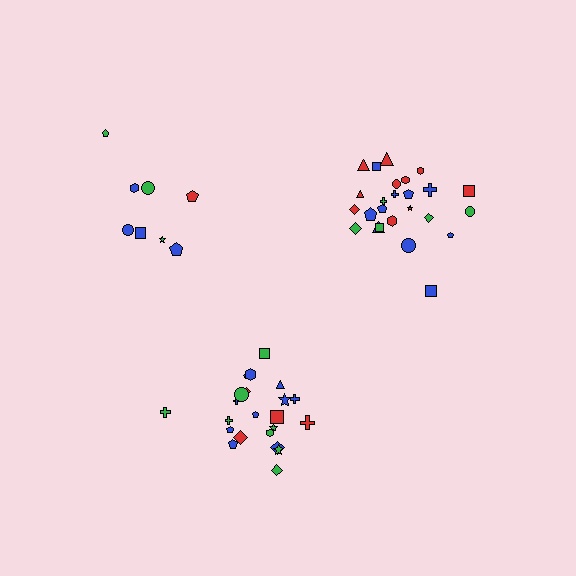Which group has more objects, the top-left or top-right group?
The top-right group.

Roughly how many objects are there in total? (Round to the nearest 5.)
Roughly 55 objects in total.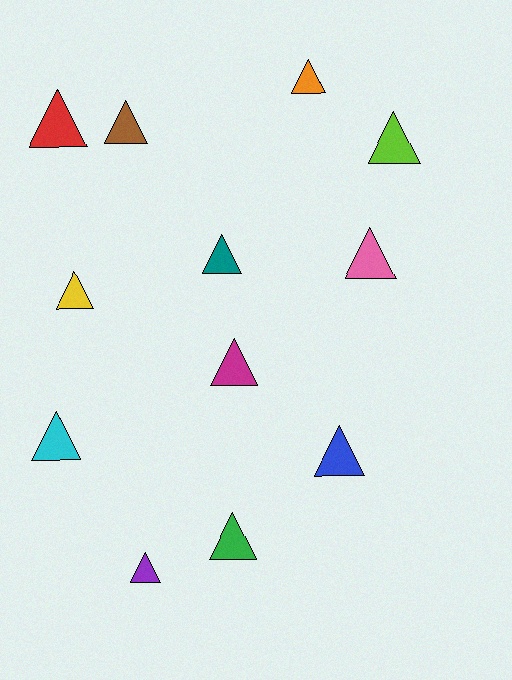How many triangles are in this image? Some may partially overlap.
There are 12 triangles.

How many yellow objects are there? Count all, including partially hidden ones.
There is 1 yellow object.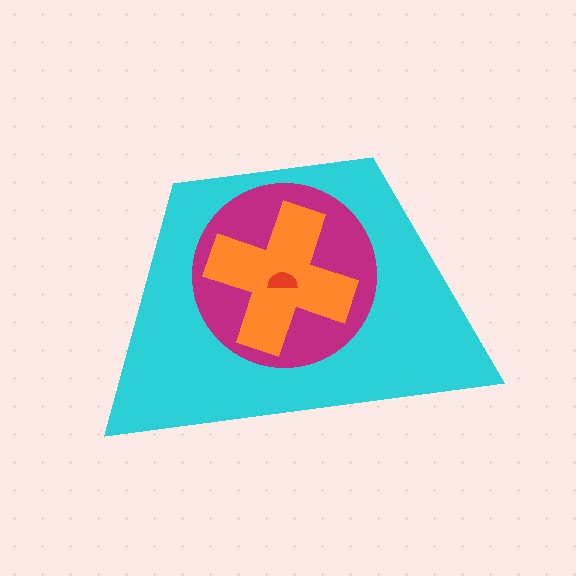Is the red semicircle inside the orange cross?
Yes.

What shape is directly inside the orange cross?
The red semicircle.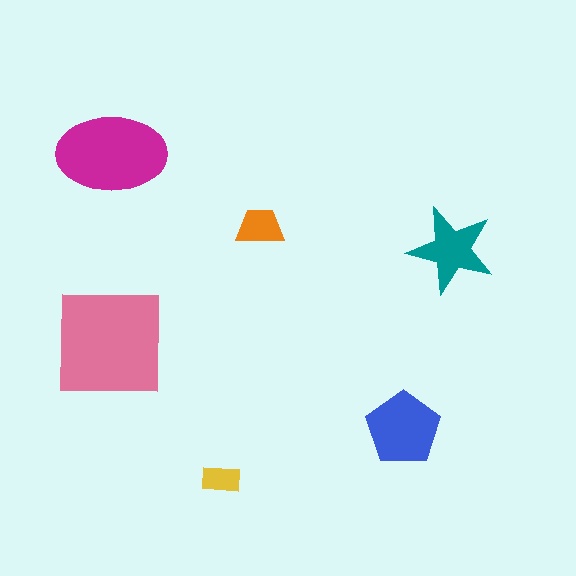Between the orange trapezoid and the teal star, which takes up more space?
The teal star.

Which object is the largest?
The pink square.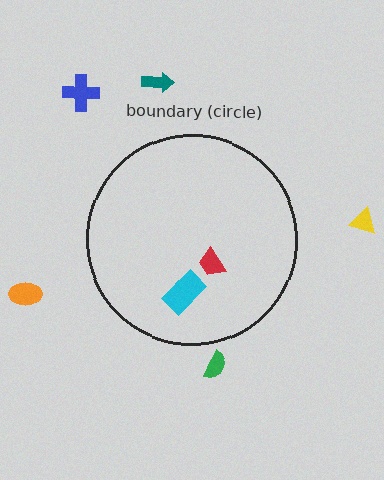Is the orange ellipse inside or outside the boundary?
Outside.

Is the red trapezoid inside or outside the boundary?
Inside.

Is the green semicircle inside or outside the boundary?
Outside.